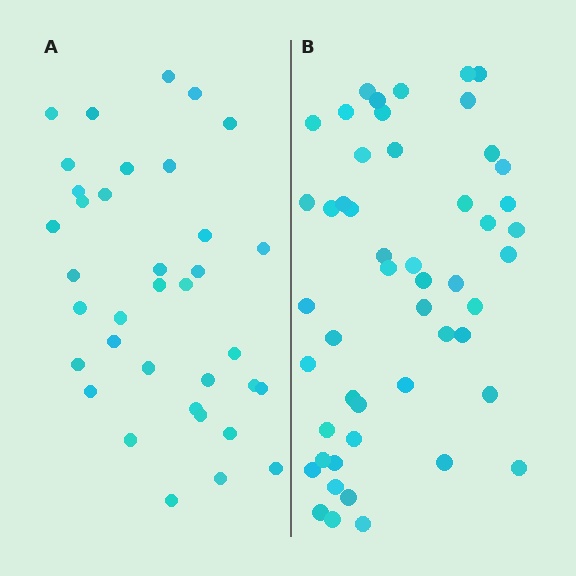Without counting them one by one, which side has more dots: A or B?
Region B (the right region) has more dots.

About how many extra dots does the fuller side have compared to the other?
Region B has approximately 15 more dots than region A.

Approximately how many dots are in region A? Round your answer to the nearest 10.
About 40 dots. (The exact count is 36, which rounds to 40.)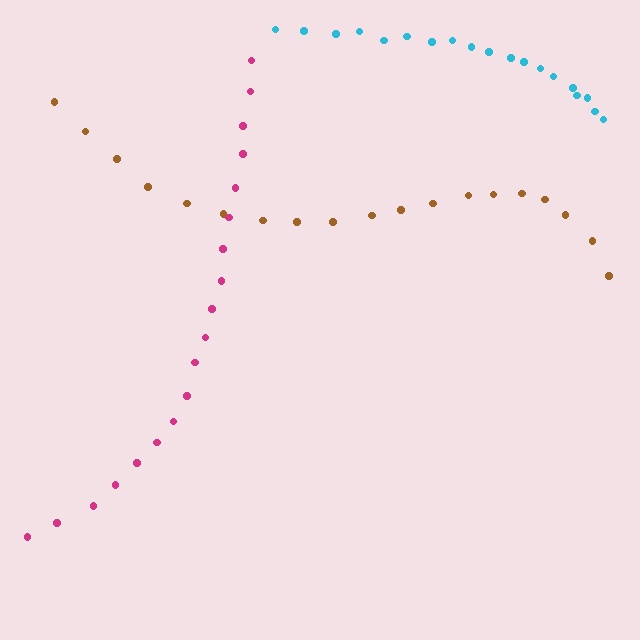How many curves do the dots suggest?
There are 3 distinct paths.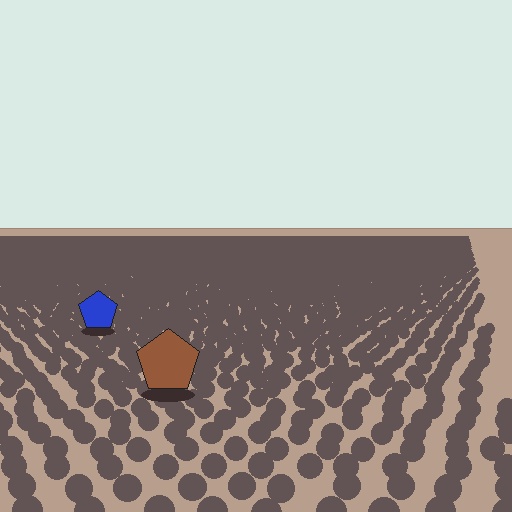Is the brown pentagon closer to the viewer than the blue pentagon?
Yes. The brown pentagon is closer — you can tell from the texture gradient: the ground texture is coarser near it.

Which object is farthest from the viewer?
The blue pentagon is farthest from the viewer. It appears smaller and the ground texture around it is denser.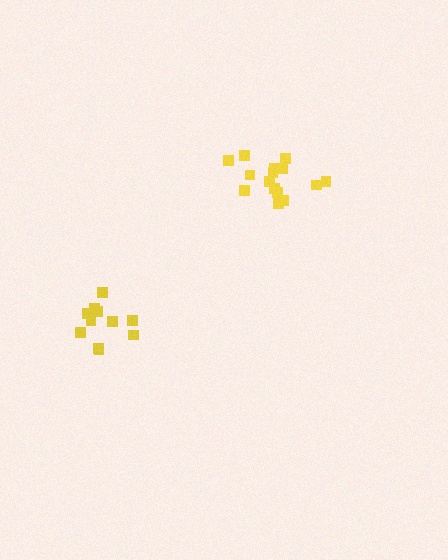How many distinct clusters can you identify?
There are 2 distinct clusters.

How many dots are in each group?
Group 1: 15 dots, Group 2: 11 dots (26 total).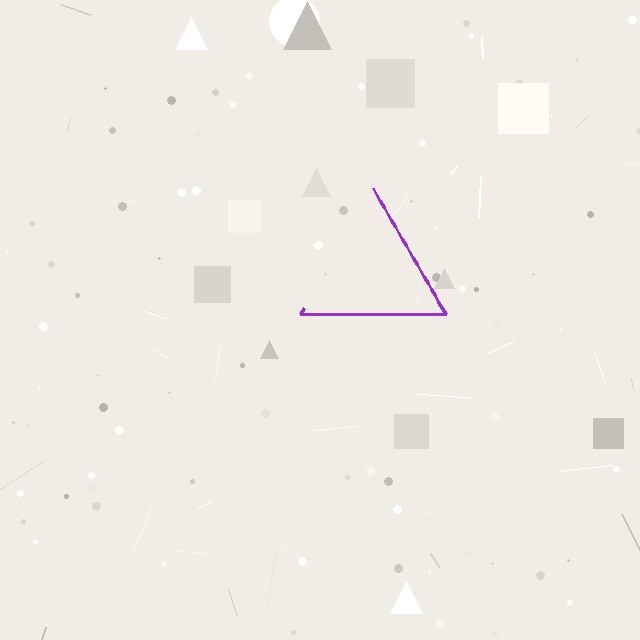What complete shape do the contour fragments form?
The contour fragments form a triangle.